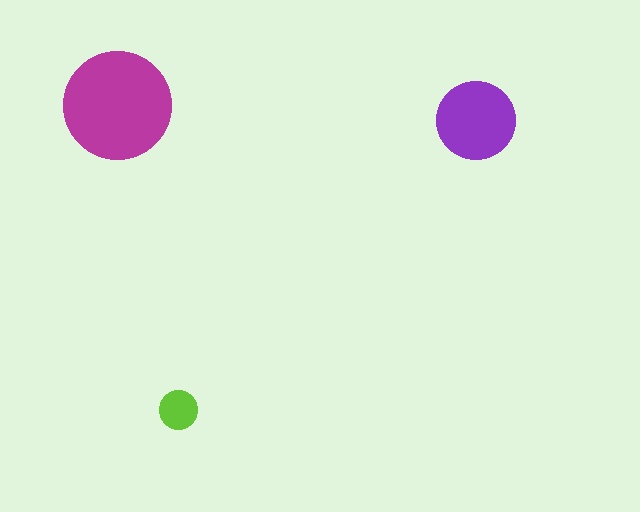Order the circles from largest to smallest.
the magenta one, the purple one, the lime one.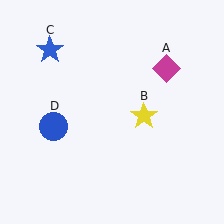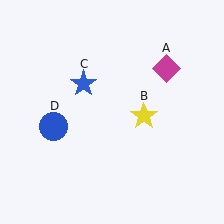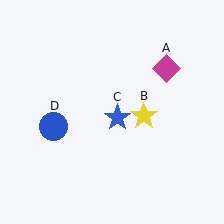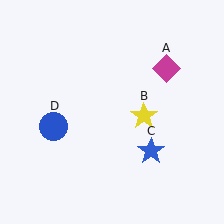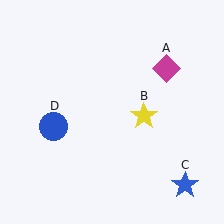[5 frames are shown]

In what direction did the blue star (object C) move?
The blue star (object C) moved down and to the right.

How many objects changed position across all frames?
1 object changed position: blue star (object C).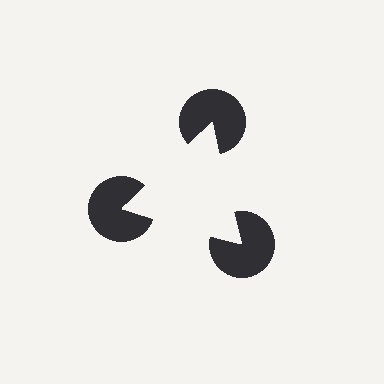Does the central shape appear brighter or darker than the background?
It typically appears slightly brighter than the background, even though no actual brightness change is drawn.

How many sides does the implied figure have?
3 sides.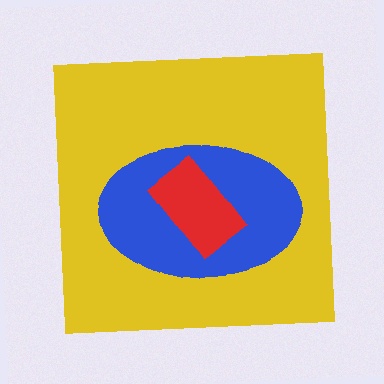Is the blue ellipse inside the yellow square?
Yes.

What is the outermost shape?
The yellow square.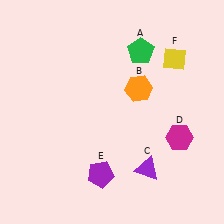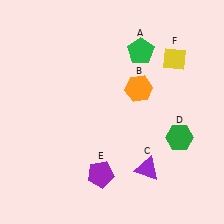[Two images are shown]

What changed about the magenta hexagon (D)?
In Image 1, D is magenta. In Image 2, it changed to green.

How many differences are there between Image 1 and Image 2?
There is 1 difference between the two images.